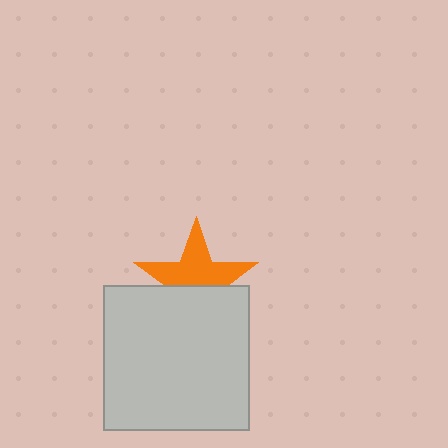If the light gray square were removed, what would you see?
You would see the complete orange star.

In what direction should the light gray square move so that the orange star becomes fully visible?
The light gray square should move down. That is the shortest direction to clear the overlap and leave the orange star fully visible.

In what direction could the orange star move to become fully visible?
The orange star could move up. That would shift it out from behind the light gray square entirely.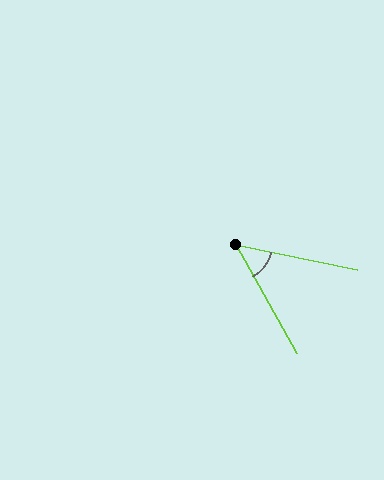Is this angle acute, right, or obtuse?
It is acute.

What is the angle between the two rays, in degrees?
Approximately 49 degrees.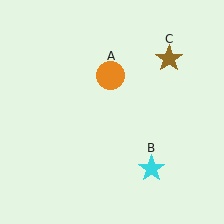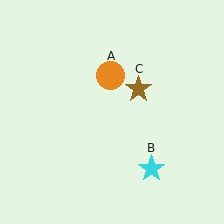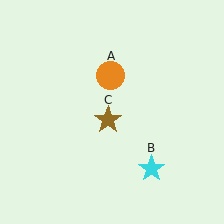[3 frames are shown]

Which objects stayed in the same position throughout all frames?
Orange circle (object A) and cyan star (object B) remained stationary.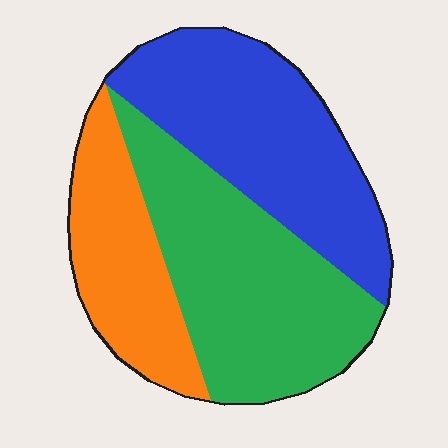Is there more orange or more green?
Green.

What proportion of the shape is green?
Green takes up between a third and a half of the shape.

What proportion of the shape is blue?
Blue covers around 35% of the shape.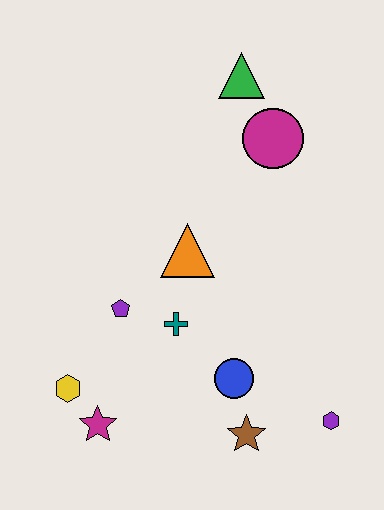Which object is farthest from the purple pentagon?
The green triangle is farthest from the purple pentagon.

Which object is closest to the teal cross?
The purple pentagon is closest to the teal cross.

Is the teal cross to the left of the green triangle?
Yes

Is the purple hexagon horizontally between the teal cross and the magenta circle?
No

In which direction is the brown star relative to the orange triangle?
The brown star is below the orange triangle.